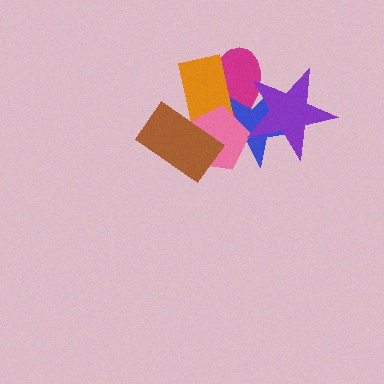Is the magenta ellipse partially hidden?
Yes, it is partially covered by another shape.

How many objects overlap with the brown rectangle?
2 objects overlap with the brown rectangle.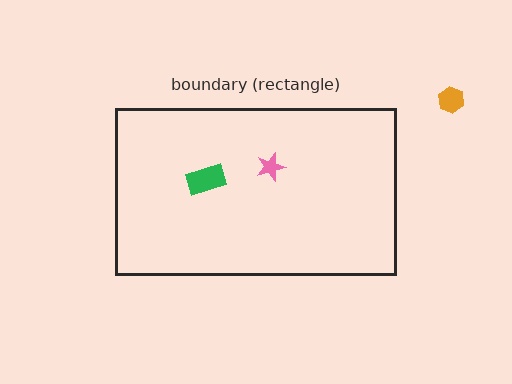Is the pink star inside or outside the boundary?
Inside.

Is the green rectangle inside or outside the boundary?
Inside.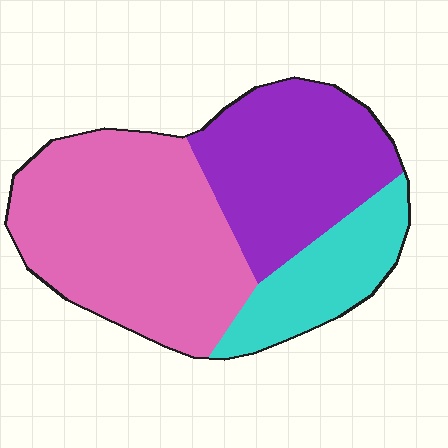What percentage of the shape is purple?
Purple takes up about one third (1/3) of the shape.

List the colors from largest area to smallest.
From largest to smallest: pink, purple, cyan.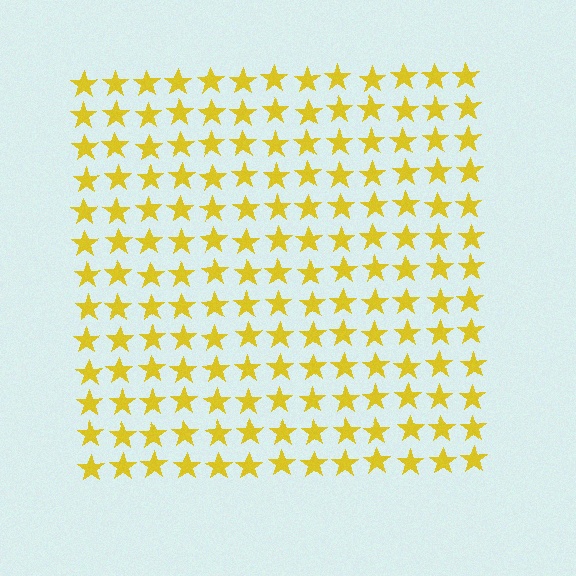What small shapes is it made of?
It is made of small stars.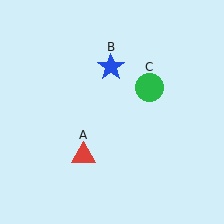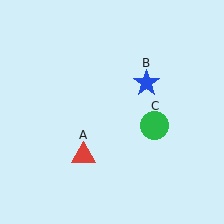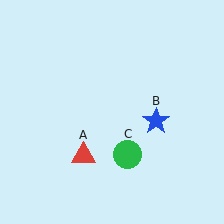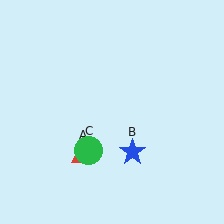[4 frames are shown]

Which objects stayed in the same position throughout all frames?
Red triangle (object A) remained stationary.